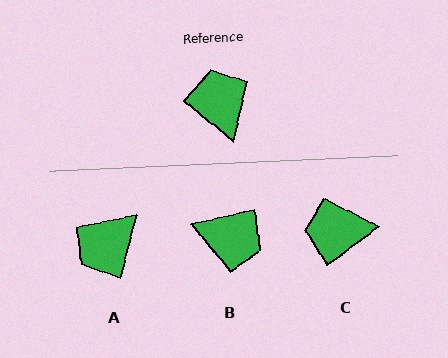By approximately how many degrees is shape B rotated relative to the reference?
Approximately 128 degrees clockwise.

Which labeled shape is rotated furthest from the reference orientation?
B, about 128 degrees away.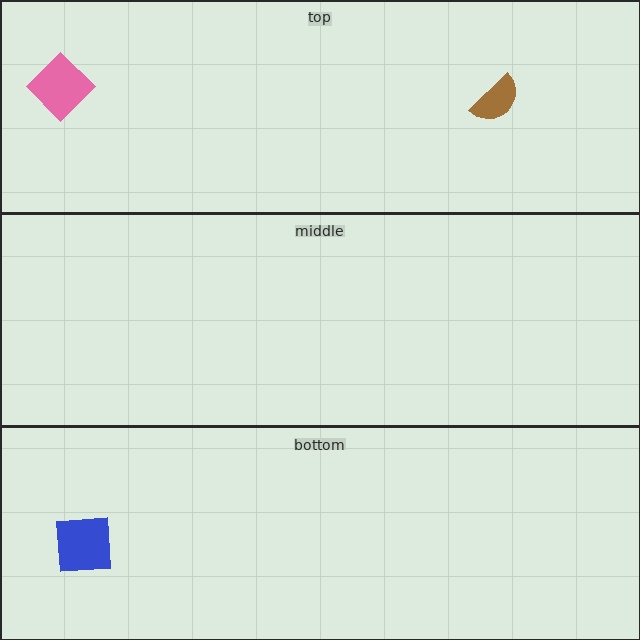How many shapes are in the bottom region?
1.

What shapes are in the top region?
The brown semicircle, the pink diamond.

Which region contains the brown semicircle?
The top region.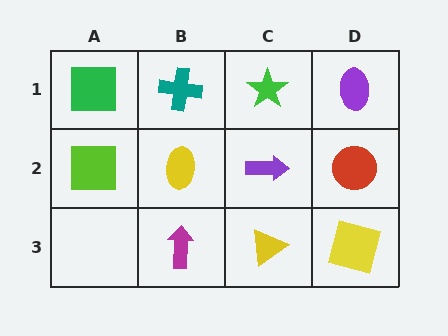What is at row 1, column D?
A purple ellipse.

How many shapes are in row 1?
4 shapes.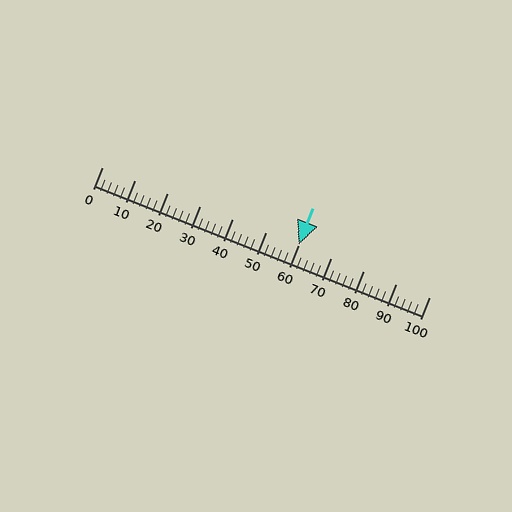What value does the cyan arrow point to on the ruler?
The cyan arrow points to approximately 60.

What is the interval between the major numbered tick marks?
The major tick marks are spaced 10 units apart.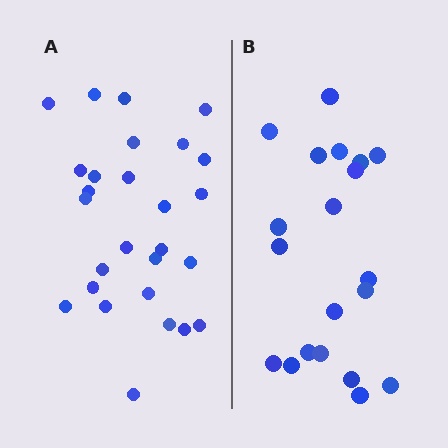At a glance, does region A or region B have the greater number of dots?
Region A (the left region) has more dots.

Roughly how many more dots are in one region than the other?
Region A has roughly 8 or so more dots than region B.